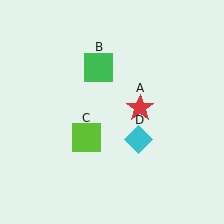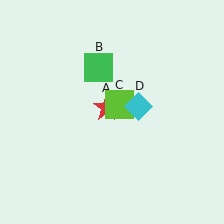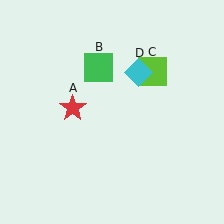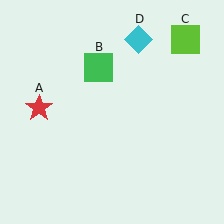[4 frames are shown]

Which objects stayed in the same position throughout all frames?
Green square (object B) remained stationary.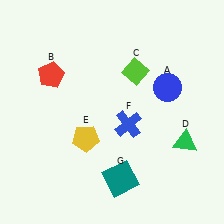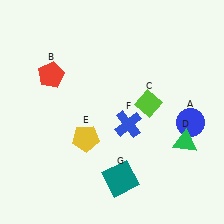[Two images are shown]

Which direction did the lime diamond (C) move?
The lime diamond (C) moved down.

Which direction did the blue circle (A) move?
The blue circle (A) moved down.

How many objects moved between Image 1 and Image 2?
2 objects moved between the two images.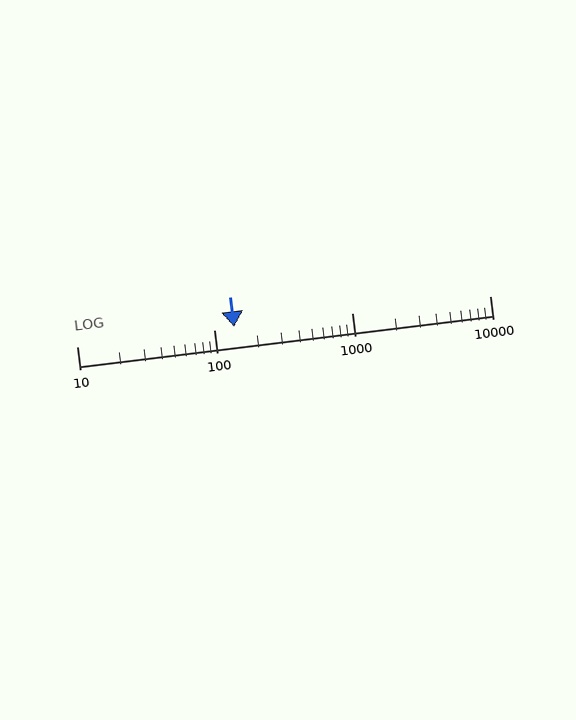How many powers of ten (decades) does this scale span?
The scale spans 3 decades, from 10 to 10000.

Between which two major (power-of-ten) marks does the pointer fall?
The pointer is between 100 and 1000.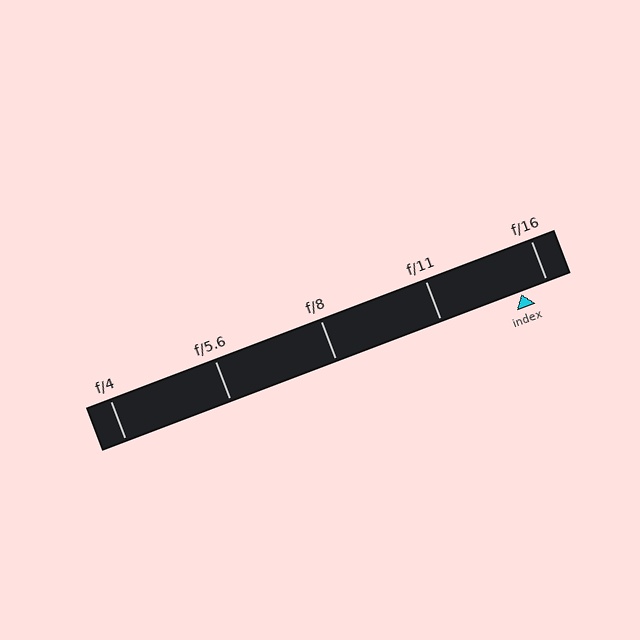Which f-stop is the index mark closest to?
The index mark is closest to f/16.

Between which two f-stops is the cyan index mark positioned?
The index mark is between f/11 and f/16.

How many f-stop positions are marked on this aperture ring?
There are 5 f-stop positions marked.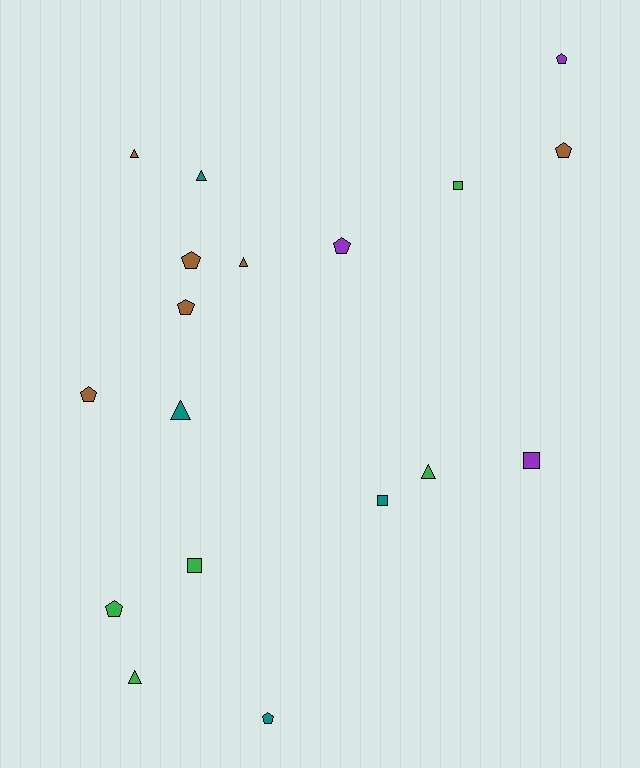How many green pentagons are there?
There is 1 green pentagon.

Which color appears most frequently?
Brown, with 6 objects.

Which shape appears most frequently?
Pentagon, with 8 objects.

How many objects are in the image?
There are 18 objects.